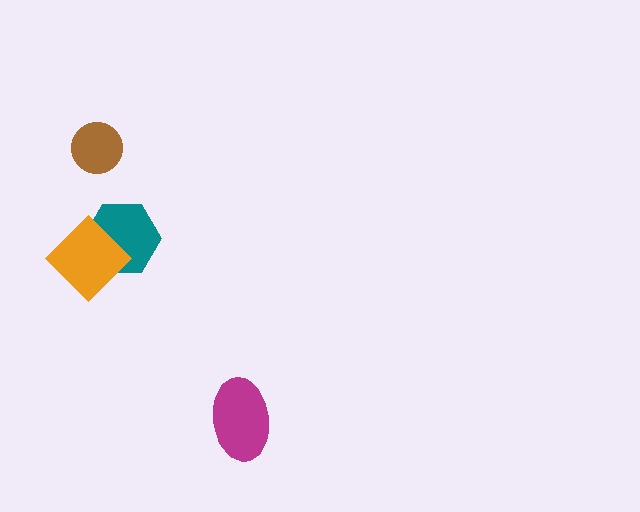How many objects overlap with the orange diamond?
1 object overlaps with the orange diamond.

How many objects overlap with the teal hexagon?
1 object overlaps with the teal hexagon.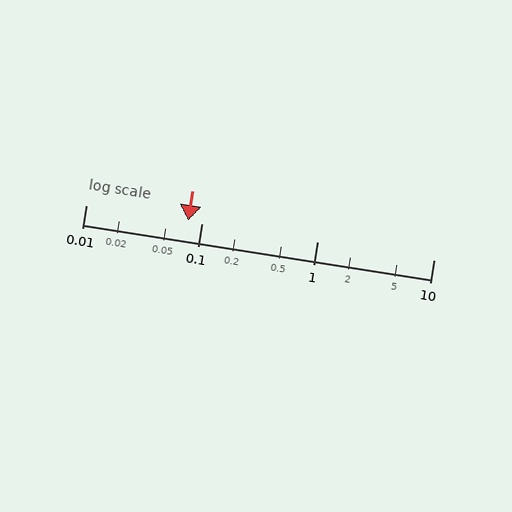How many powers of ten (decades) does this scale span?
The scale spans 3 decades, from 0.01 to 10.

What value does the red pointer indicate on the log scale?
The pointer indicates approximately 0.076.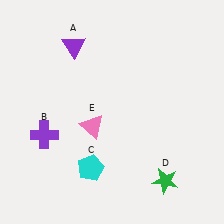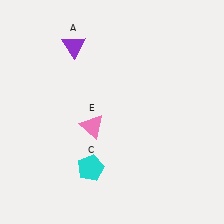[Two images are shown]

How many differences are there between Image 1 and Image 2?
There are 2 differences between the two images.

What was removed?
The green star (D), the purple cross (B) were removed in Image 2.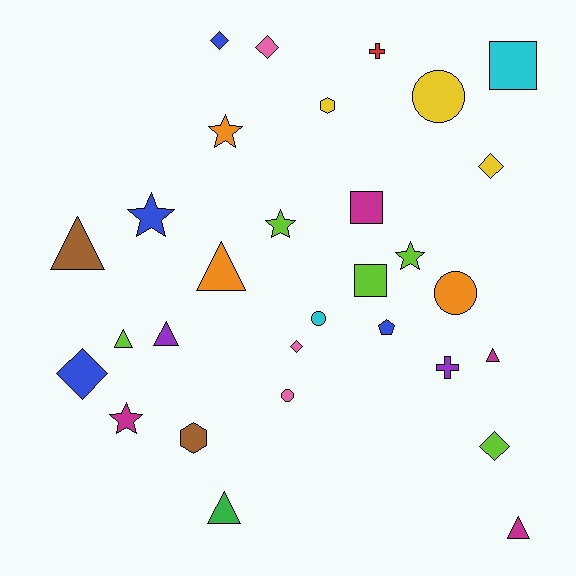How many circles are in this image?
There are 4 circles.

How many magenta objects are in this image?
There are 4 magenta objects.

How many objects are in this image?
There are 30 objects.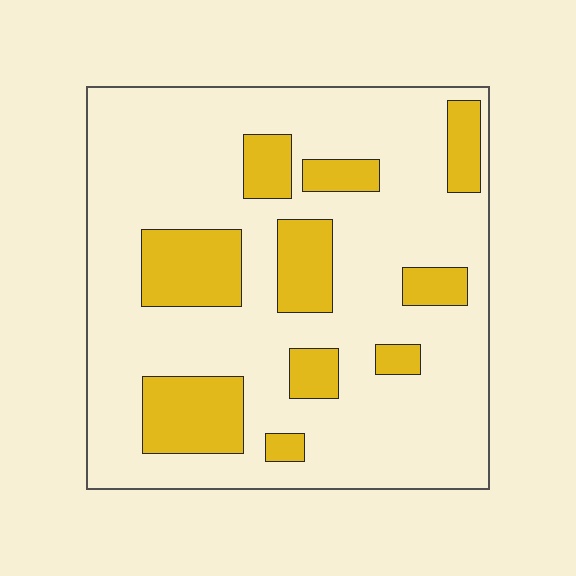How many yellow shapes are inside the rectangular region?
10.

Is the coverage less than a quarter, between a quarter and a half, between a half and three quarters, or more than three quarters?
Less than a quarter.